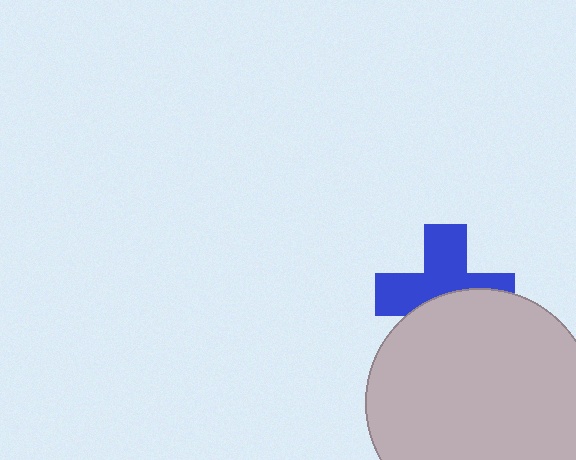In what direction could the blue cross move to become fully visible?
The blue cross could move up. That would shift it out from behind the light gray circle entirely.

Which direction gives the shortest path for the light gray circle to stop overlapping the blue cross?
Moving down gives the shortest separation.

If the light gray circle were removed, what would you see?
You would see the complete blue cross.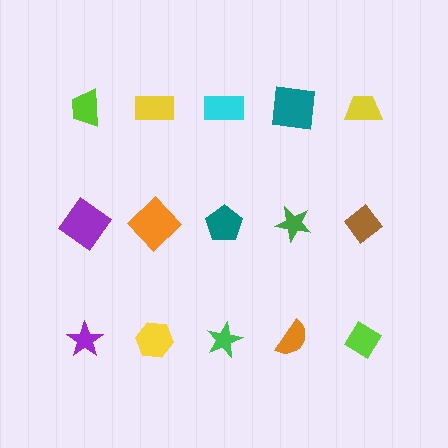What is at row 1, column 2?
A yellow rectangle.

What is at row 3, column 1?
A purple star.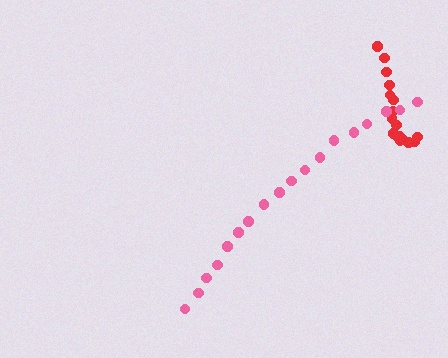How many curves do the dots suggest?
There are 2 distinct paths.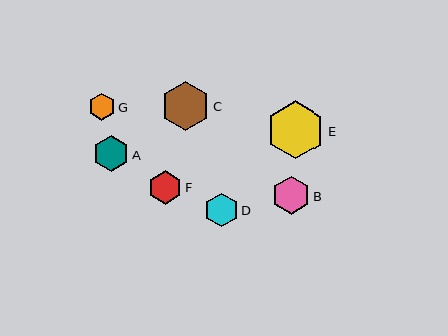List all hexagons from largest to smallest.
From largest to smallest: E, C, B, A, D, F, G.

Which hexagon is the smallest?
Hexagon G is the smallest with a size of approximately 27 pixels.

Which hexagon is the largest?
Hexagon E is the largest with a size of approximately 58 pixels.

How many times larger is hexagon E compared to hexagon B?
Hexagon E is approximately 1.5 times the size of hexagon B.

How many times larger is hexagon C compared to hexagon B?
Hexagon C is approximately 1.3 times the size of hexagon B.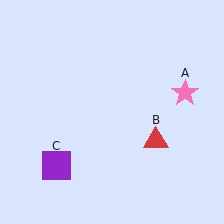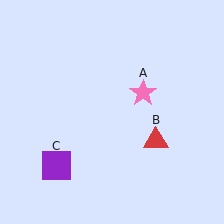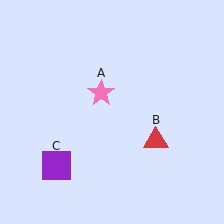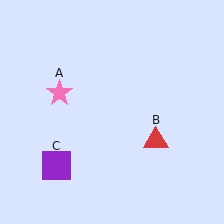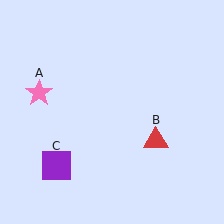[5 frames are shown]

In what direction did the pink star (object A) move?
The pink star (object A) moved left.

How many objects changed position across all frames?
1 object changed position: pink star (object A).